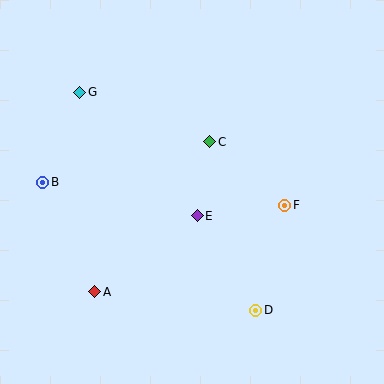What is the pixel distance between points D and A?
The distance between D and A is 162 pixels.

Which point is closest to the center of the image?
Point E at (197, 216) is closest to the center.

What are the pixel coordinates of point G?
Point G is at (80, 92).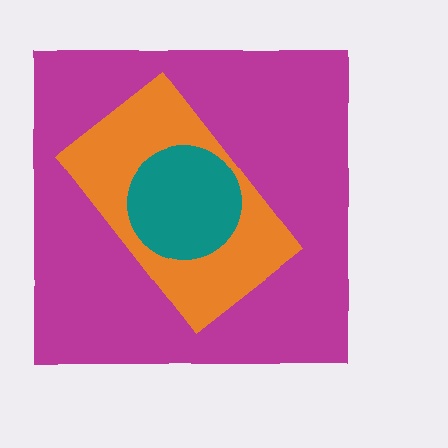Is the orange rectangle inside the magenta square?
Yes.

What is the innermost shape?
The teal circle.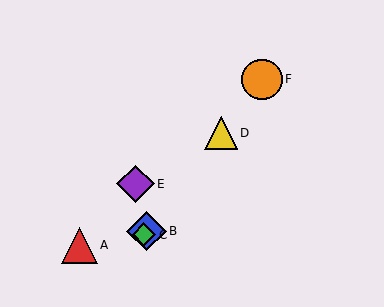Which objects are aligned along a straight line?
Objects B, C, D, F are aligned along a straight line.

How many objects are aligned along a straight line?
4 objects (B, C, D, F) are aligned along a straight line.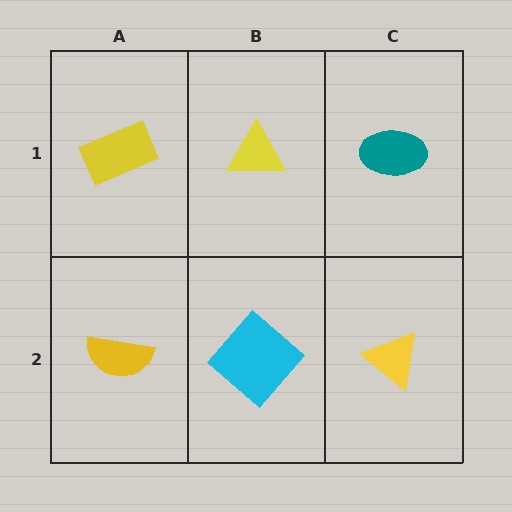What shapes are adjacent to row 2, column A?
A yellow rectangle (row 1, column A), a cyan diamond (row 2, column B).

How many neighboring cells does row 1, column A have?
2.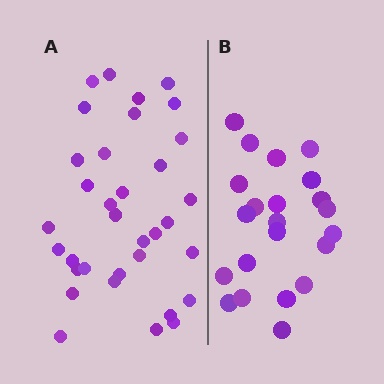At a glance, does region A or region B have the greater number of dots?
Region A (the left region) has more dots.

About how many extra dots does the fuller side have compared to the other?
Region A has roughly 12 or so more dots than region B.